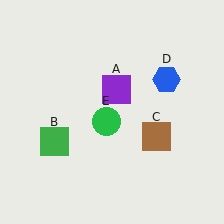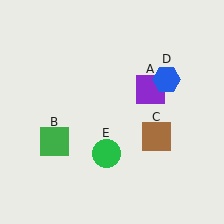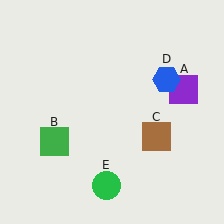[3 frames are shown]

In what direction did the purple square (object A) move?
The purple square (object A) moved right.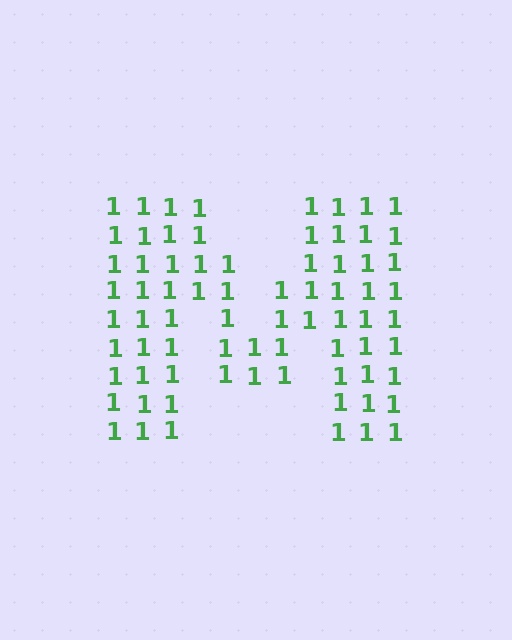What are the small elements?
The small elements are digit 1's.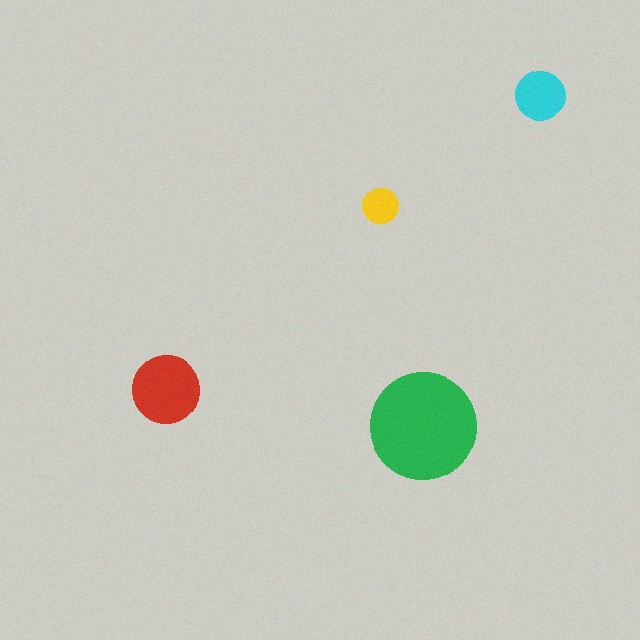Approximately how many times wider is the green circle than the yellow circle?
About 3 times wider.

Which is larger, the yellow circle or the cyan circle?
The cyan one.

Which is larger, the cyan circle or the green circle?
The green one.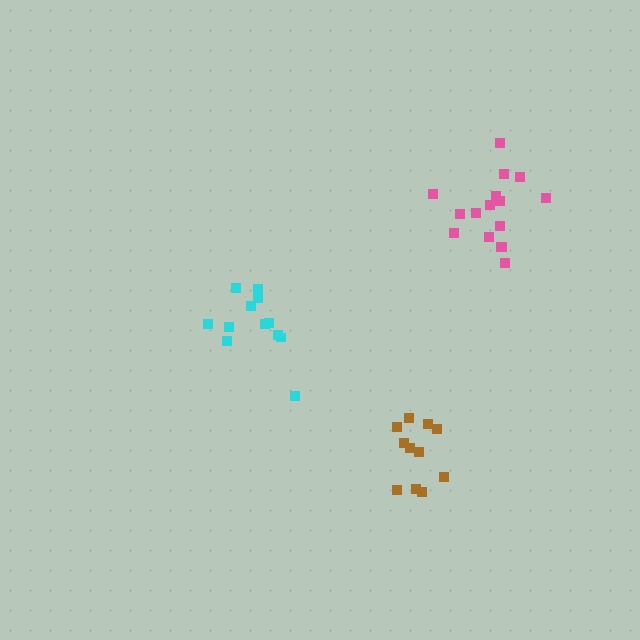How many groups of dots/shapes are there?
There are 3 groups.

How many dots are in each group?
Group 1: 12 dots, Group 2: 11 dots, Group 3: 16 dots (39 total).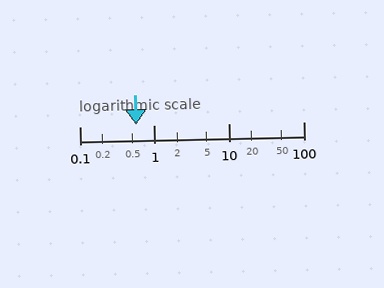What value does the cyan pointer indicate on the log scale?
The pointer indicates approximately 0.57.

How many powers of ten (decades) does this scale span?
The scale spans 3 decades, from 0.1 to 100.